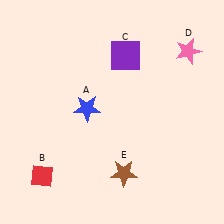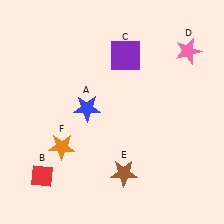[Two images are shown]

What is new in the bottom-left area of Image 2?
An orange star (F) was added in the bottom-left area of Image 2.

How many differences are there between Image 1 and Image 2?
There is 1 difference between the two images.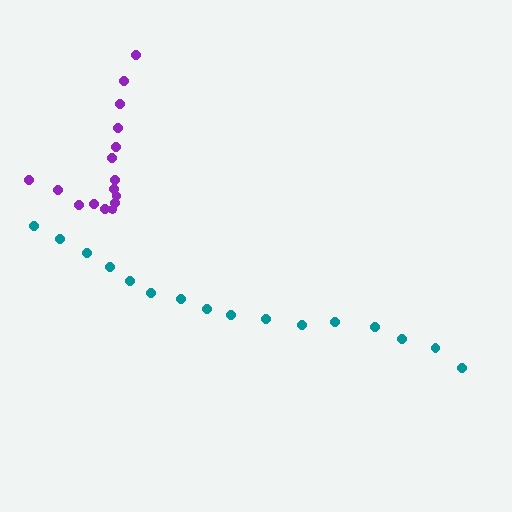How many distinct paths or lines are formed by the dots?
There are 2 distinct paths.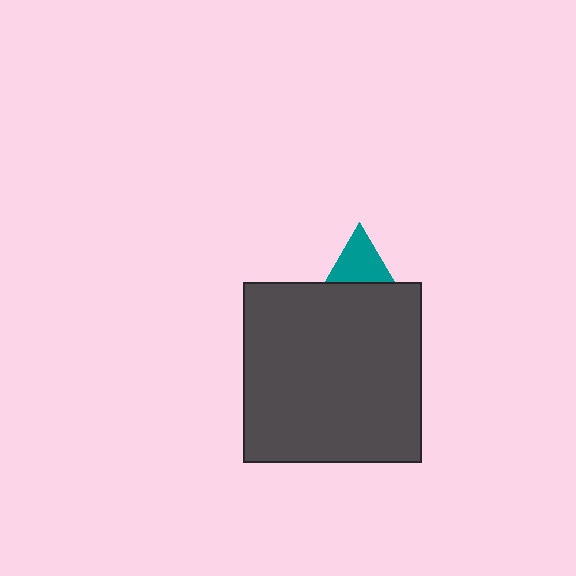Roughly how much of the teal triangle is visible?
About half of it is visible (roughly 49%).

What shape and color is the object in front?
The object in front is a dark gray rectangle.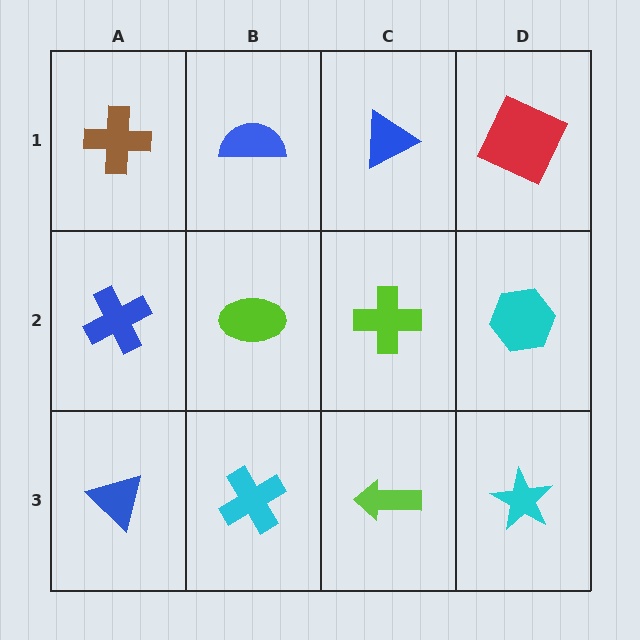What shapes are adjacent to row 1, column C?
A lime cross (row 2, column C), a blue semicircle (row 1, column B), a red square (row 1, column D).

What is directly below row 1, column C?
A lime cross.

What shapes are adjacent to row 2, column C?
A blue triangle (row 1, column C), a lime arrow (row 3, column C), a lime ellipse (row 2, column B), a cyan hexagon (row 2, column D).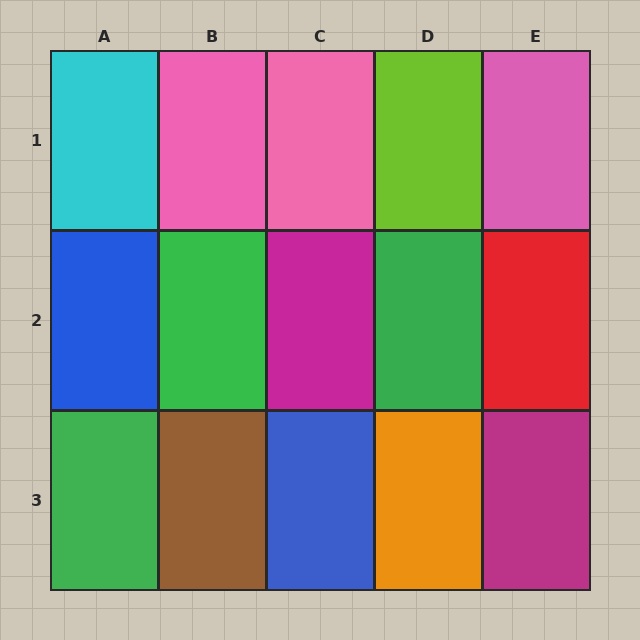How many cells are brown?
1 cell is brown.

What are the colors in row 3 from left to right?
Green, brown, blue, orange, magenta.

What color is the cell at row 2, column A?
Blue.